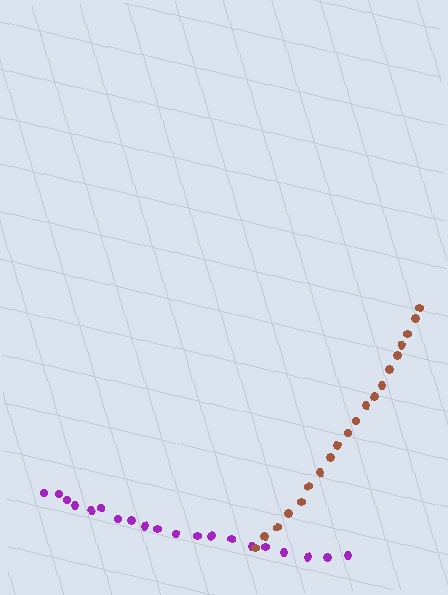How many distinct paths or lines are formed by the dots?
There are 2 distinct paths.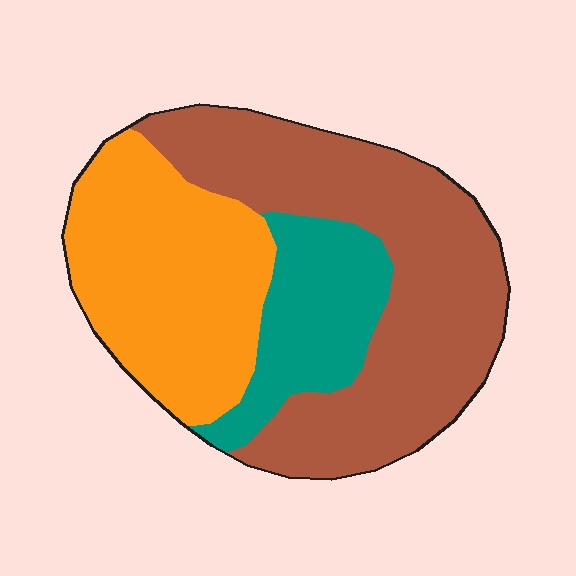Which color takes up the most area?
Brown, at roughly 50%.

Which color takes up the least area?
Teal, at roughly 20%.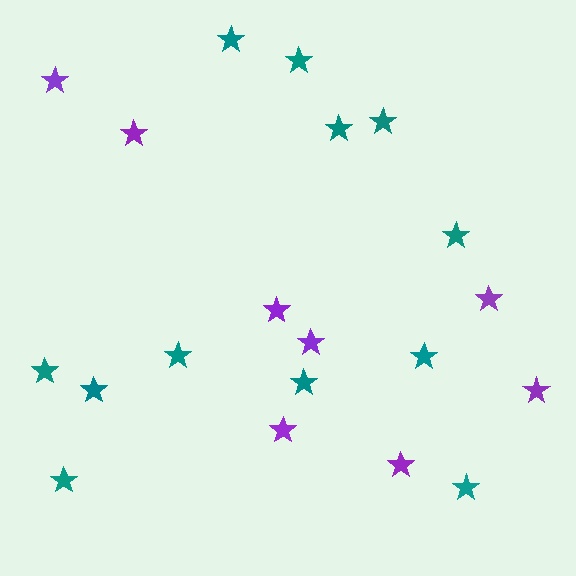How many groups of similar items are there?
There are 2 groups: one group of teal stars (12) and one group of purple stars (8).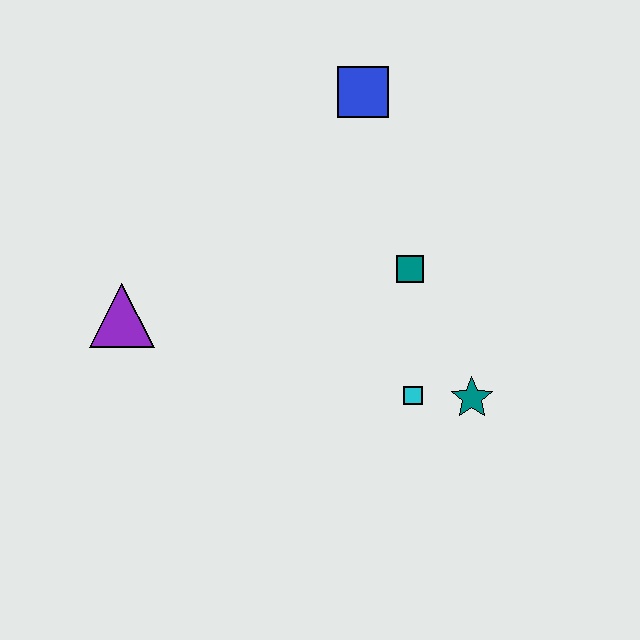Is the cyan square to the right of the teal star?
No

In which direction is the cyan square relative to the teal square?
The cyan square is below the teal square.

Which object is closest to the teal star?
The cyan square is closest to the teal star.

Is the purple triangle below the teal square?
Yes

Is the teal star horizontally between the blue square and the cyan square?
No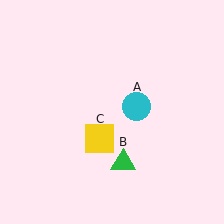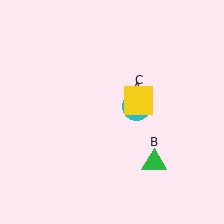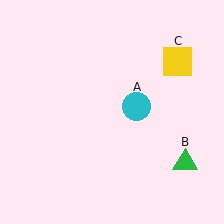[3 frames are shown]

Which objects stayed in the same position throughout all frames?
Cyan circle (object A) remained stationary.